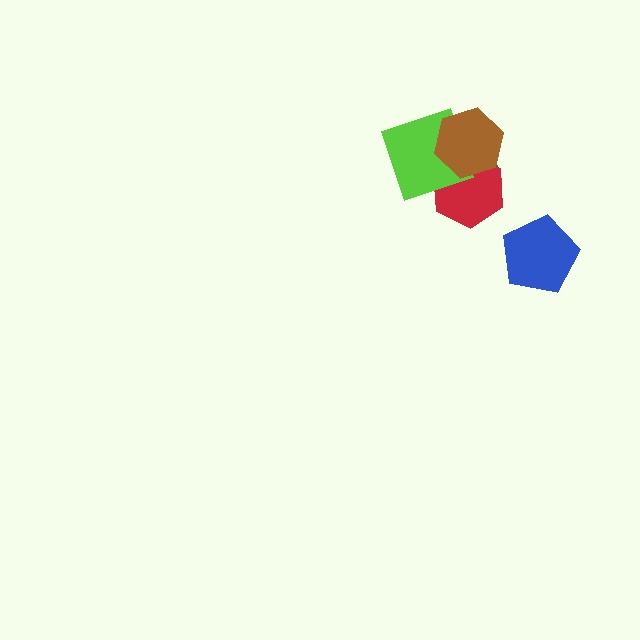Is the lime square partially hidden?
Yes, it is partially covered by another shape.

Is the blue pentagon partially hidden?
No, no other shape covers it.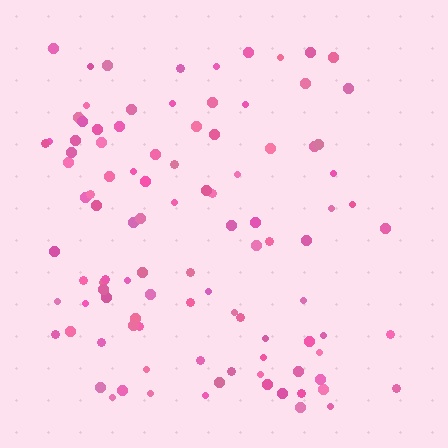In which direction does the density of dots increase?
From right to left, with the left side densest.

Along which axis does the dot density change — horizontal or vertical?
Horizontal.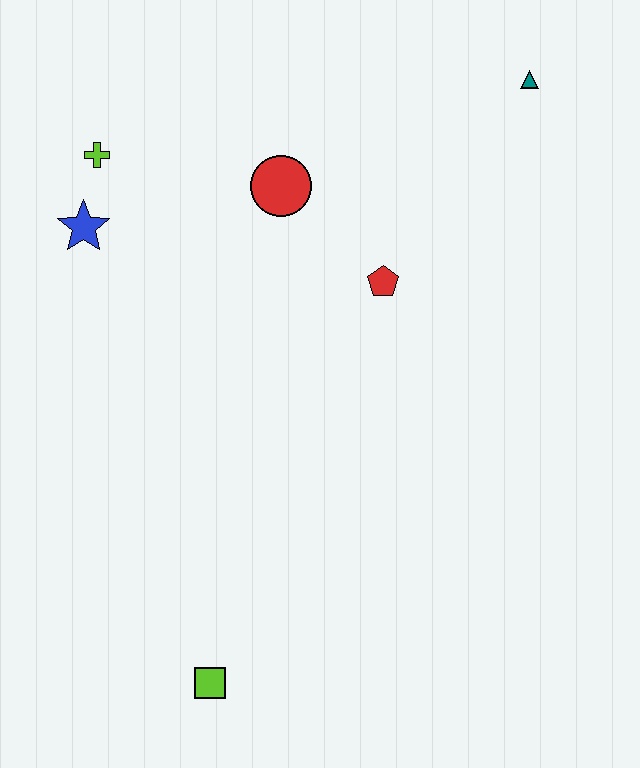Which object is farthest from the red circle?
The lime square is farthest from the red circle.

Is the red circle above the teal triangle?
No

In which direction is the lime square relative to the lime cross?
The lime square is below the lime cross.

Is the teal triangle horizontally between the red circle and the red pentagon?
No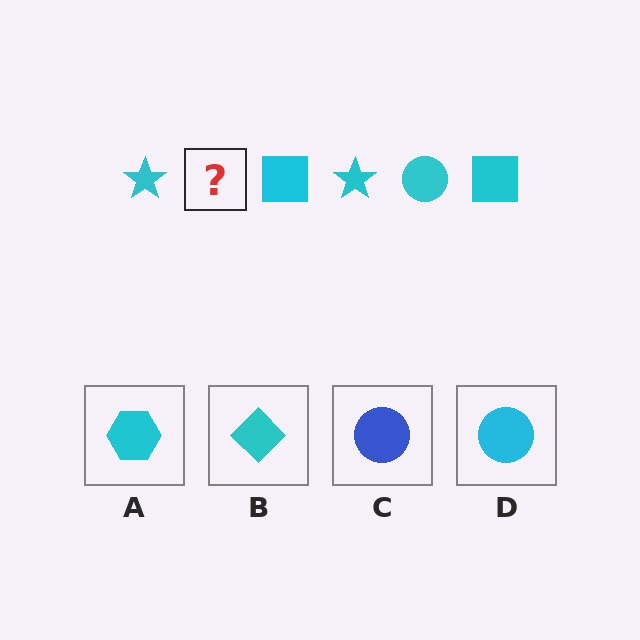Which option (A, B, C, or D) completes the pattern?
D.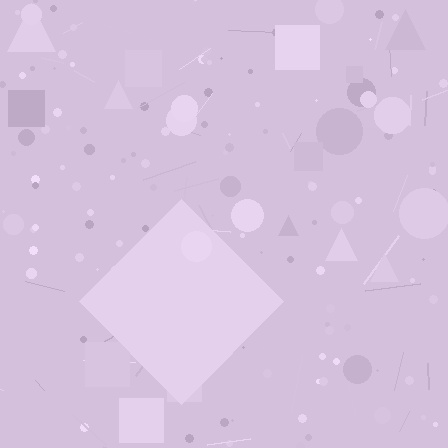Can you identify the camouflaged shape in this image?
The camouflaged shape is a diamond.